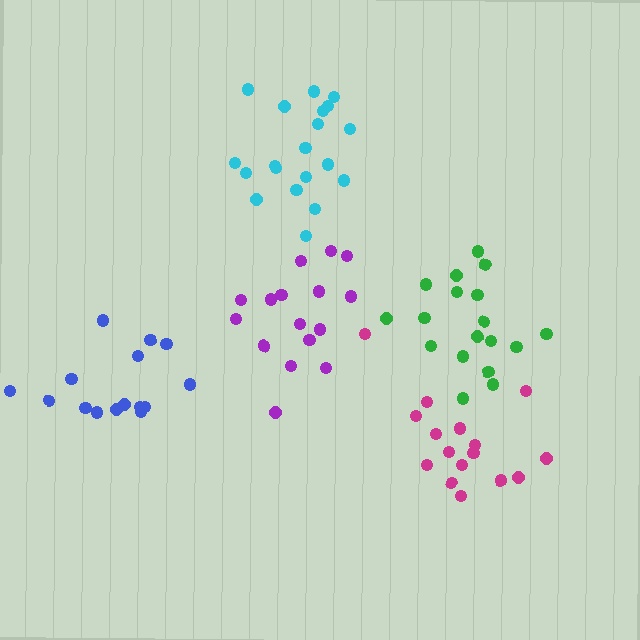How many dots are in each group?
Group 1: 16 dots, Group 2: 18 dots, Group 3: 15 dots, Group 4: 20 dots, Group 5: 16 dots (85 total).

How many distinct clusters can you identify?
There are 5 distinct clusters.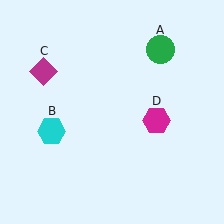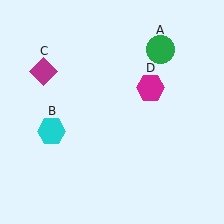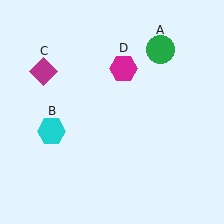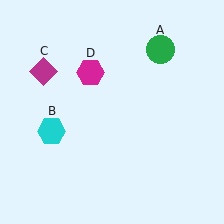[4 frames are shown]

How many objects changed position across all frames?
1 object changed position: magenta hexagon (object D).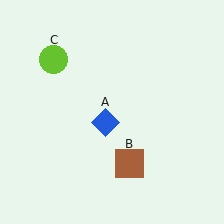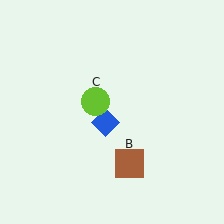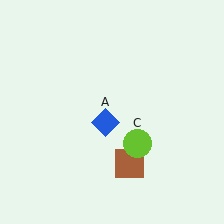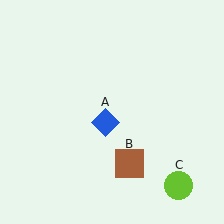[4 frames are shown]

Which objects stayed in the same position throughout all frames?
Blue diamond (object A) and brown square (object B) remained stationary.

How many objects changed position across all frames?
1 object changed position: lime circle (object C).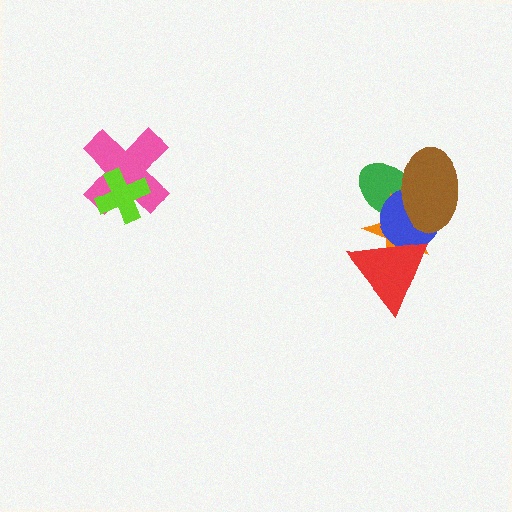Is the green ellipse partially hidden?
Yes, it is partially covered by another shape.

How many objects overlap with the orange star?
4 objects overlap with the orange star.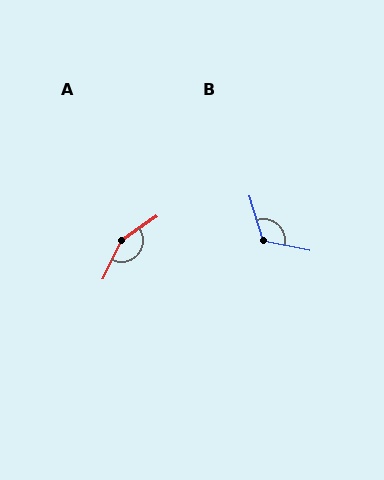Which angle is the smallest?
B, at approximately 118 degrees.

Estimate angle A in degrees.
Approximately 151 degrees.